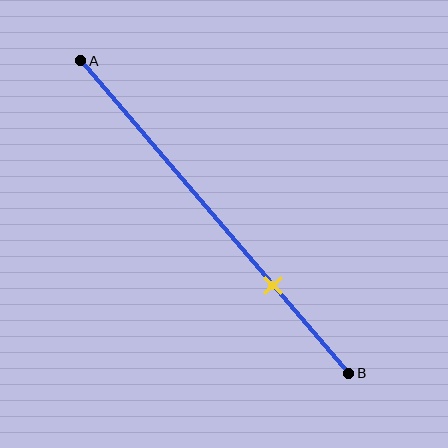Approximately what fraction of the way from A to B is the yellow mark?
The yellow mark is approximately 70% of the way from A to B.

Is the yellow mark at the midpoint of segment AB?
No, the mark is at about 70% from A, not at the 50% midpoint.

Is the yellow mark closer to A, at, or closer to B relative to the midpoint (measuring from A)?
The yellow mark is closer to point B than the midpoint of segment AB.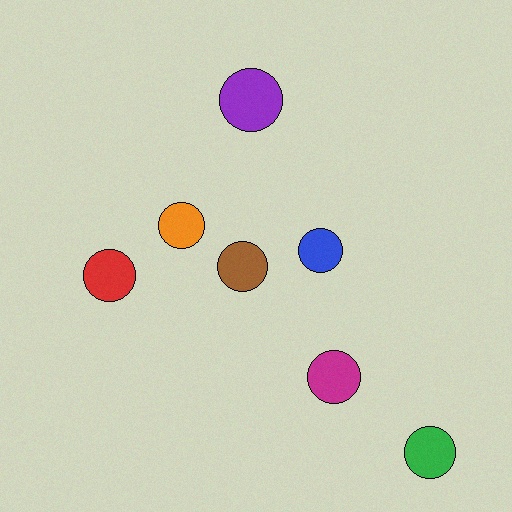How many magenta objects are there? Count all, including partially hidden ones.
There is 1 magenta object.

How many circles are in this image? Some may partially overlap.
There are 7 circles.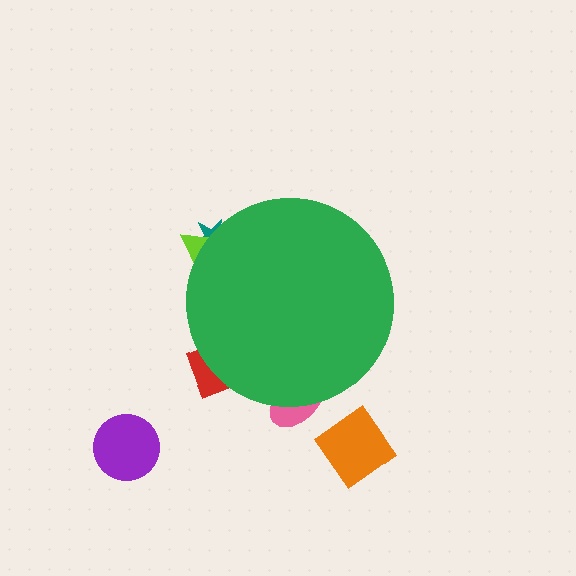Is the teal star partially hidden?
Yes, the teal star is partially hidden behind the green circle.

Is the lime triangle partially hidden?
Yes, the lime triangle is partially hidden behind the green circle.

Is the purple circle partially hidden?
No, the purple circle is fully visible.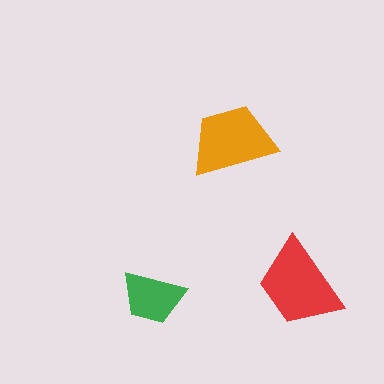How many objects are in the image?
There are 3 objects in the image.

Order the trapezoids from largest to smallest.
the red one, the orange one, the green one.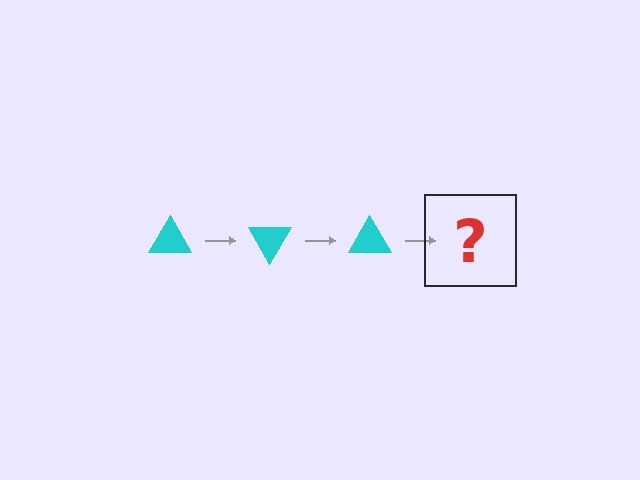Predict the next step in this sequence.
The next step is a cyan triangle rotated 180 degrees.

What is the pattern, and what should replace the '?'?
The pattern is that the triangle rotates 60 degrees each step. The '?' should be a cyan triangle rotated 180 degrees.